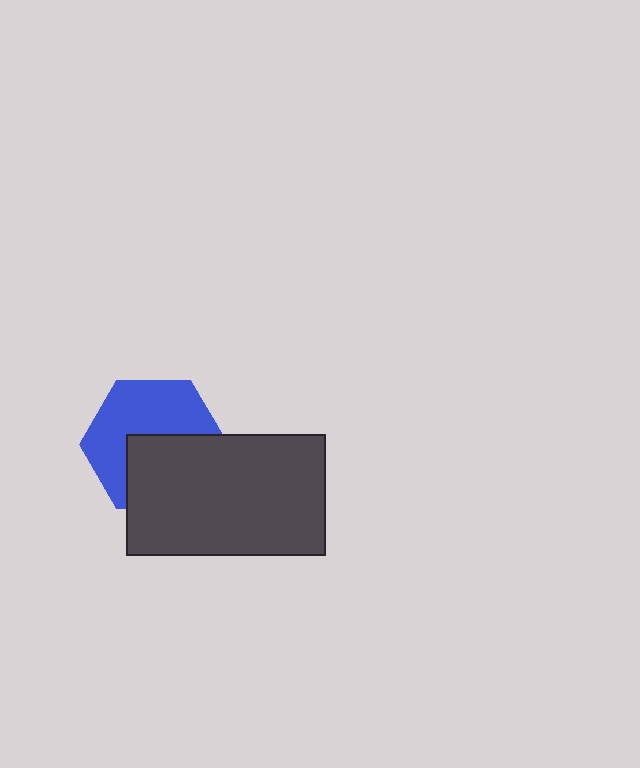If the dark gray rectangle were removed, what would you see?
You would see the complete blue hexagon.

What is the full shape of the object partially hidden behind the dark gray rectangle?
The partially hidden object is a blue hexagon.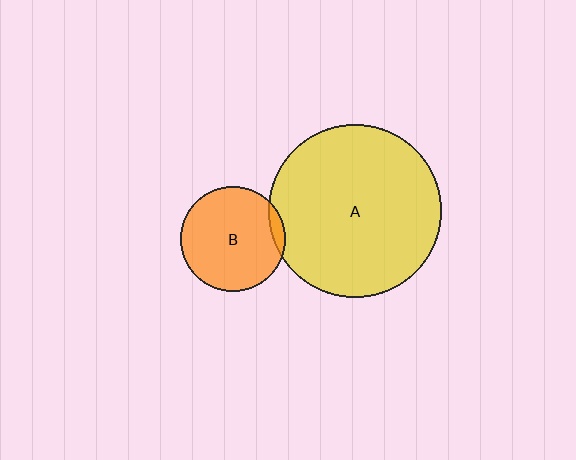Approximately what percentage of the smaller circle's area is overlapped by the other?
Approximately 5%.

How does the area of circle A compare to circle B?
Approximately 2.7 times.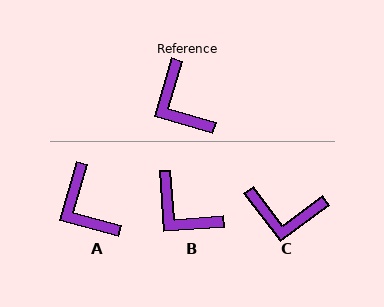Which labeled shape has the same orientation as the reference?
A.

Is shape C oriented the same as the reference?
No, it is off by about 53 degrees.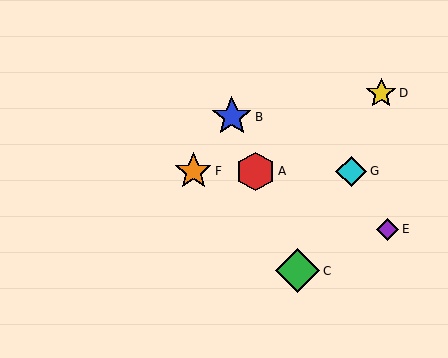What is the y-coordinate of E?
Object E is at y≈229.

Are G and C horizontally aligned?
No, G is at y≈171 and C is at y≈271.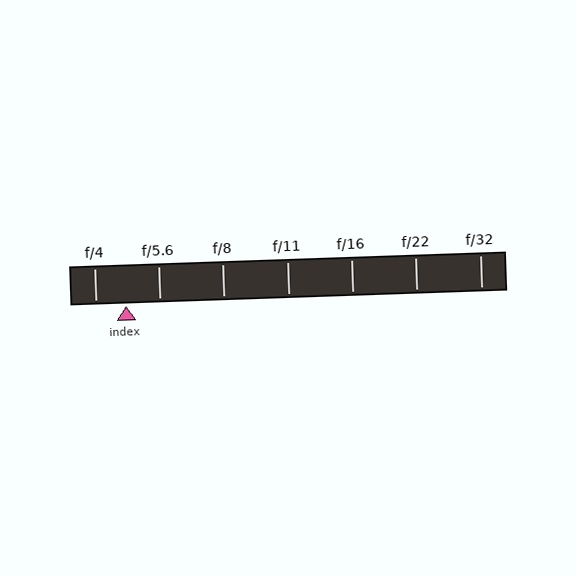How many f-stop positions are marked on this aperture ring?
There are 7 f-stop positions marked.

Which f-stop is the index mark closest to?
The index mark is closest to f/4.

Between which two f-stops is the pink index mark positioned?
The index mark is between f/4 and f/5.6.